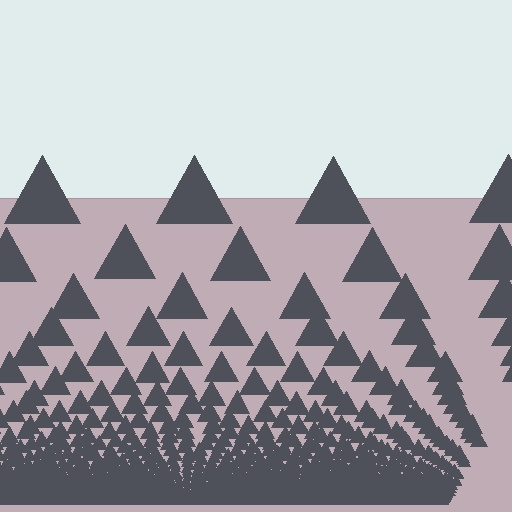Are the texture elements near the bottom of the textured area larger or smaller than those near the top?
Smaller. The gradient is inverted — elements near the bottom are smaller and denser.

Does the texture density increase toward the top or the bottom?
Density increases toward the bottom.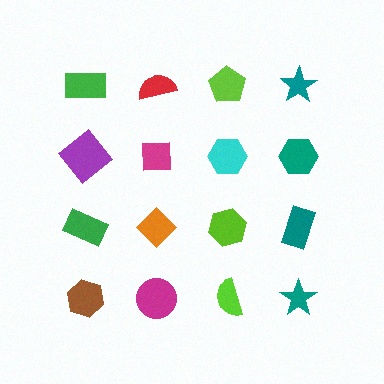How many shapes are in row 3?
4 shapes.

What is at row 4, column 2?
A magenta circle.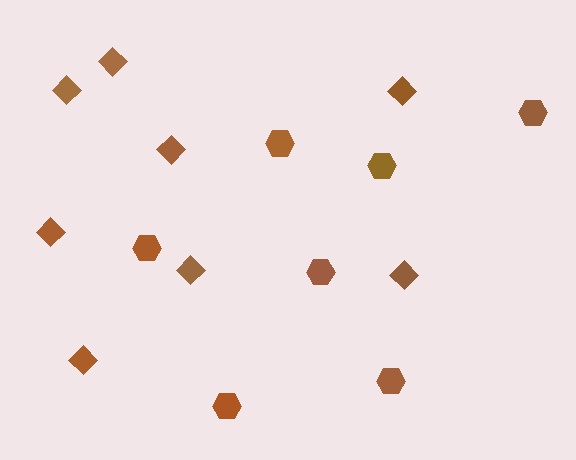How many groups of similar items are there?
There are 2 groups: one group of hexagons (7) and one group of diamonds (8).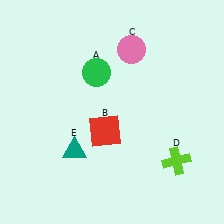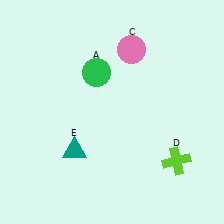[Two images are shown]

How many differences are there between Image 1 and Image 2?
There is 1 difference between the two images.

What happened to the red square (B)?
The red square (B) was removed in Image 2. It was in the bottom-left area of Image 1.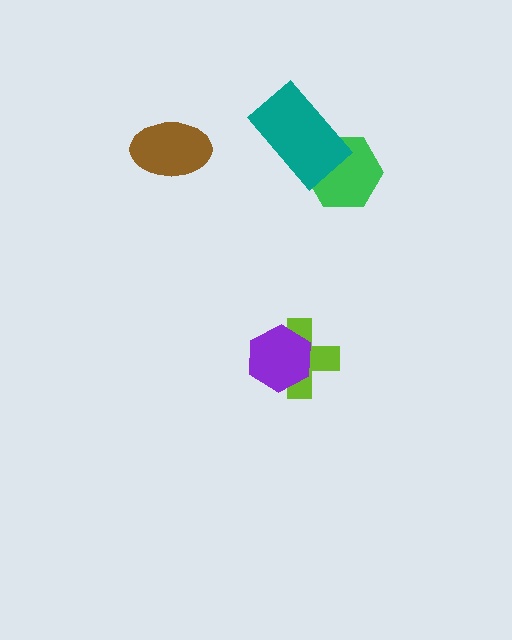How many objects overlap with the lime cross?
1 object overlaps with the lime cross.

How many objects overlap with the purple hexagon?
1 object overlaps with the purple hexagon.